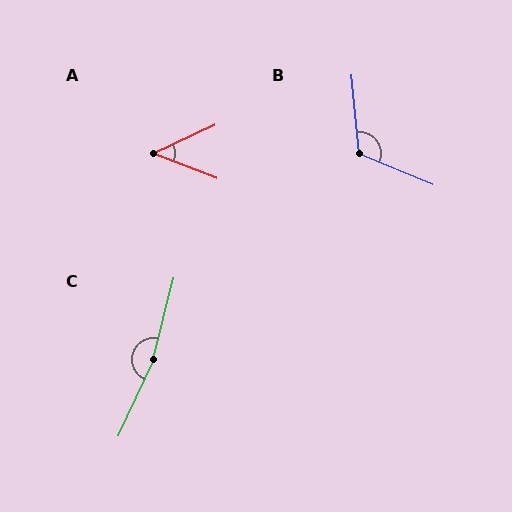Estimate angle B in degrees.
Approximately 118 degrees.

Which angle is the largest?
C, at approximately 169 degrees.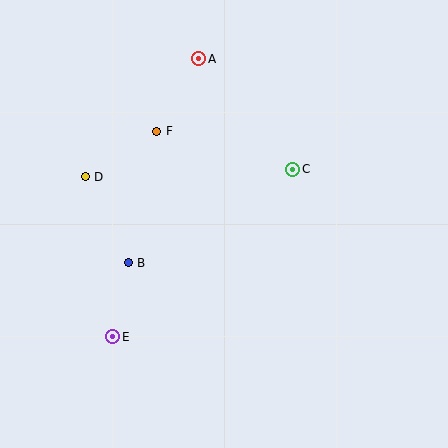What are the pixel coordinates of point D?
Point D is at (85, 177).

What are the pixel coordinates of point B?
Point B is at (128, 263).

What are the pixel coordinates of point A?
Point A is at (199, 59).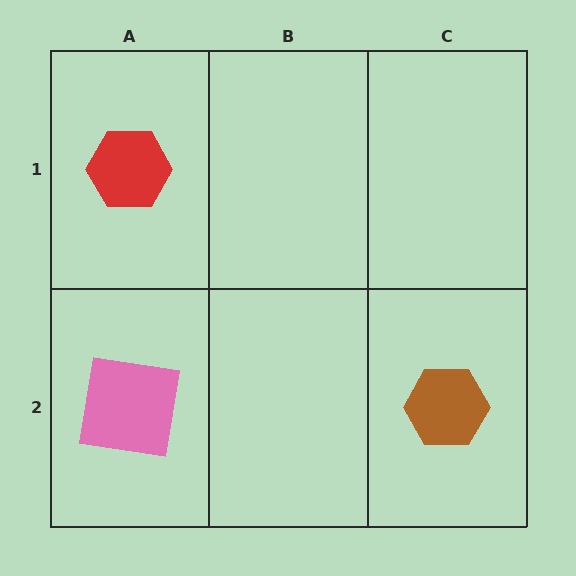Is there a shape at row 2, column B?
No, that cell is empty.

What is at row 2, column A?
A pink square.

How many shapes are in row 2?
2 shapes.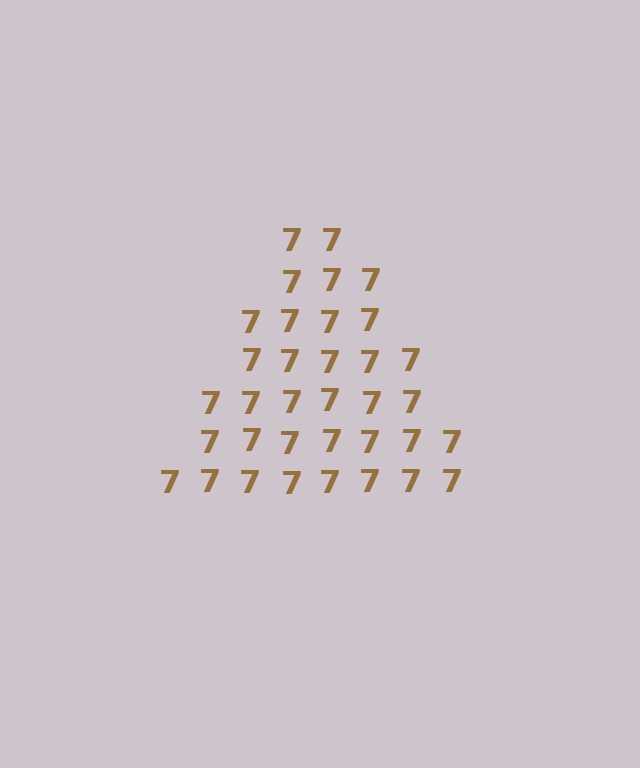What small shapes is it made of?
It is made of small digit 7's.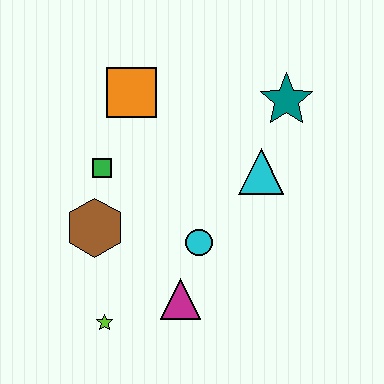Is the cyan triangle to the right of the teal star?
No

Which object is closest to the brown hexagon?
The green square is closest to the brown hexagon.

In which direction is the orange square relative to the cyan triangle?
The orange square is to the left of the cyan triangle.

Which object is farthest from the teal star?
The lime star is farthest from the teal star.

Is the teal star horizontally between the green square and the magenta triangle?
No